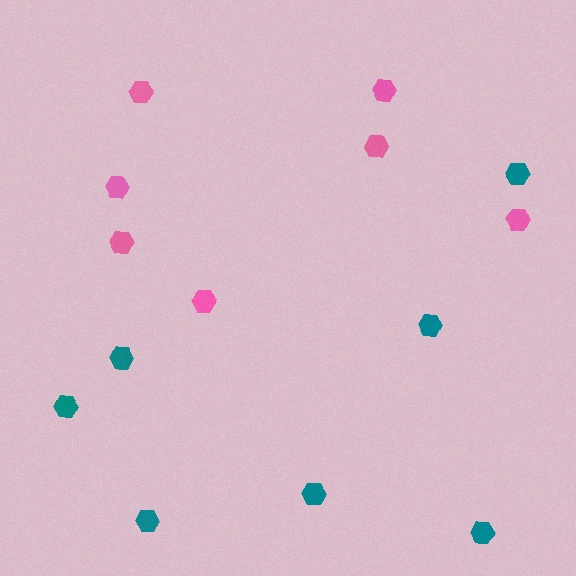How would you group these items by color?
There are 2 groups: one group of teal hexagons (7) and one group of pink hexagons (7).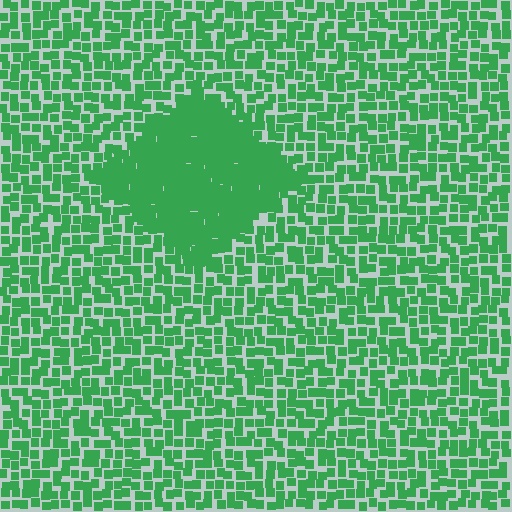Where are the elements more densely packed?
The elements are more densely packed inside the diamond boundary.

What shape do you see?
I see a diamond.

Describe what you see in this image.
The image contains small green elements arranged at two different densities. A diamond-shaped region is visible where the elements are more densely packed than the surrounding area.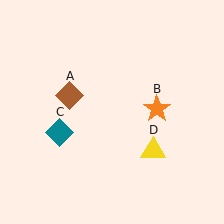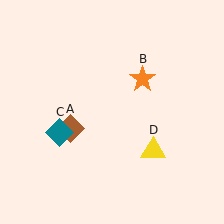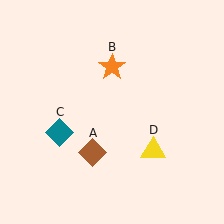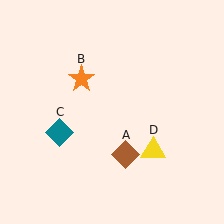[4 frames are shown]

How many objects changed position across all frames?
2 objects changed position: brown diamond (object A), orange star (object B).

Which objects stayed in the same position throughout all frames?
Teal diamond (object C) and yellow triangle (object D) remained stationary.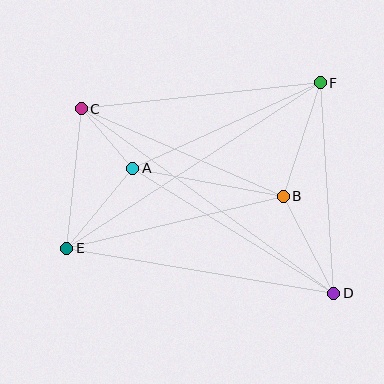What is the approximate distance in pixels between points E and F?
The distance between E and F is approximately 303 pixels.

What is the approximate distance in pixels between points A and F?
The distance between A and F is approximately 206 pixels.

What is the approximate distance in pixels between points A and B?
The distance between A and B is approximately 153 pixels.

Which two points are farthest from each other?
Points C and D are farthest from each other.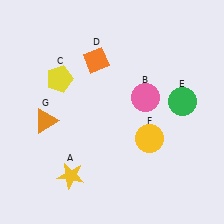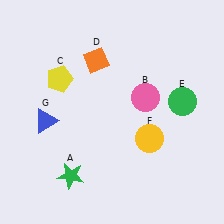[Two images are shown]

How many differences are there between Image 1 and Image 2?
There are 2 differences between the two images.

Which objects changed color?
A changed from yellow to green. G changed from orange to blue.